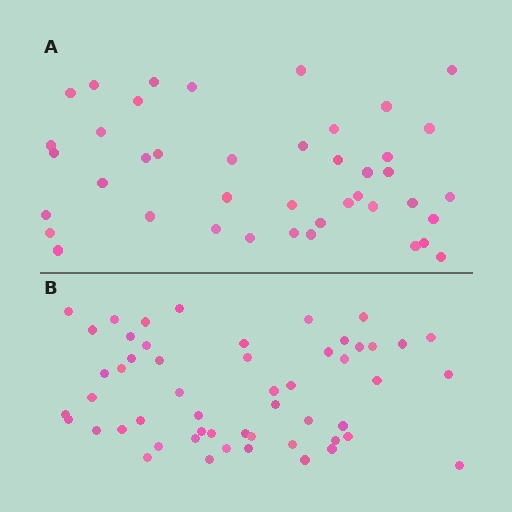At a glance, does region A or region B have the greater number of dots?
Region B (the bottom region) has more dots.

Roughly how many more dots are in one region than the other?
Region B has roughly 12 or so more dots than region A.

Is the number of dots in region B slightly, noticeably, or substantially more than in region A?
Region B has noticeably more, but not dramatically so. The ratio is roughly 1.3 to 1.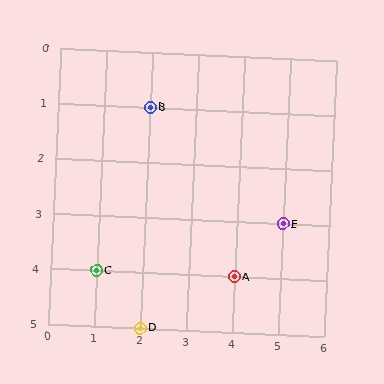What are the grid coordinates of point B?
Point B is at grid coordinates (2, 1).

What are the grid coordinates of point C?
Point C is at grid coordinates (1, 4).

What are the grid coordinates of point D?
Point D is at grid coordinates (2, 5).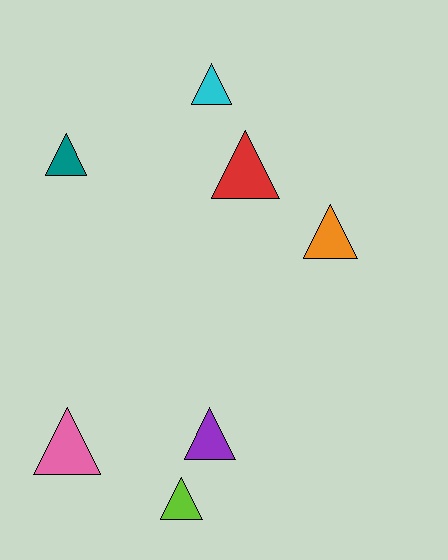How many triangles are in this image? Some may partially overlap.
There are 7 triangles.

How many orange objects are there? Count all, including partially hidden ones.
There is 1 orange object.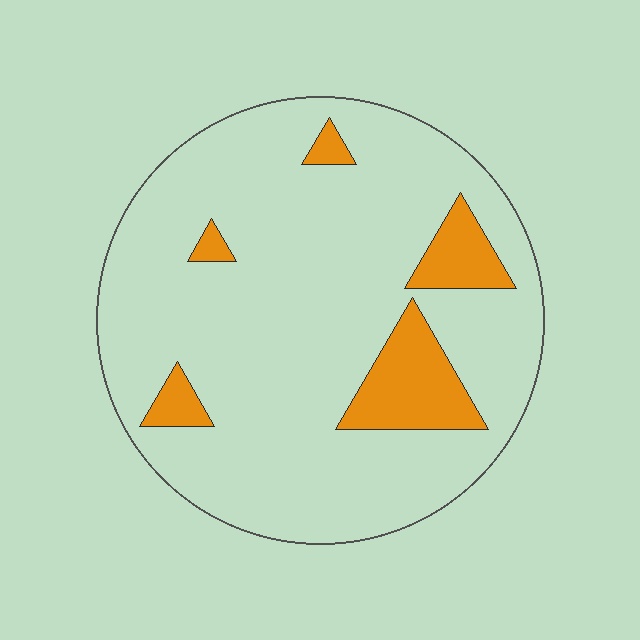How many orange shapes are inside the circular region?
5.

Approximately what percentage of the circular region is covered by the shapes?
Approximately 15%.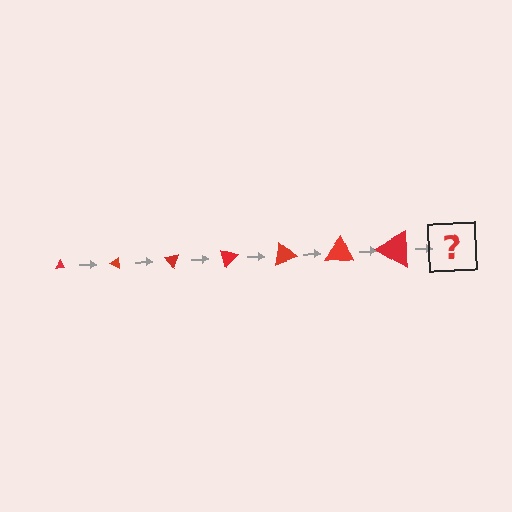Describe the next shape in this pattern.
It should be a triangle, larger than the previous one and rotated 175 degrees from the start.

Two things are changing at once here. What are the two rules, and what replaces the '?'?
The two rules are that the triangle grows larger each step and it rotates 25 degrees each step. The '?' should be a triangle, larger than the previous one and rotated 175 degrees from the start.